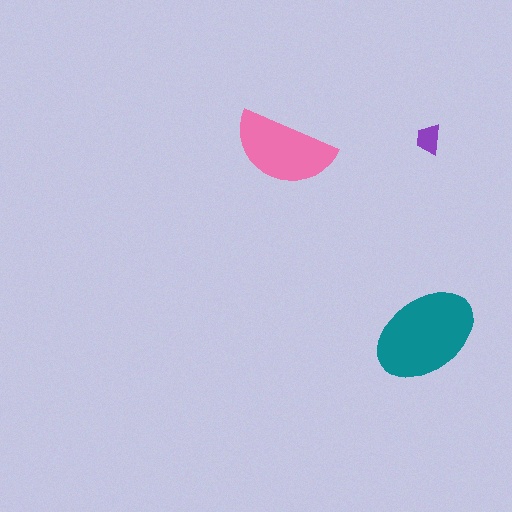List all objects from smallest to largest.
The purple trapezoid, the pink semicircle, the teal ellipse.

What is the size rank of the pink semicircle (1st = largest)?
2nd.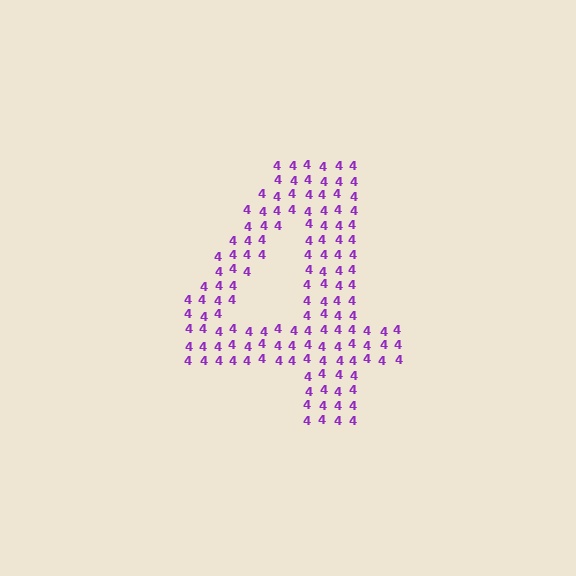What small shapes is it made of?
It is made of small digit 4's.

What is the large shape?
The large shape is the digit 4.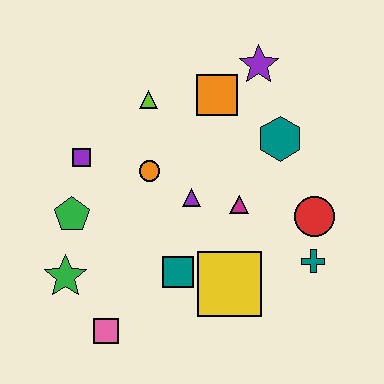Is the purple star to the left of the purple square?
No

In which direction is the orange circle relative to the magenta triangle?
The orange circle is to the left of the magenta triangle.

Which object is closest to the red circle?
The teal cross is closest to the red circle.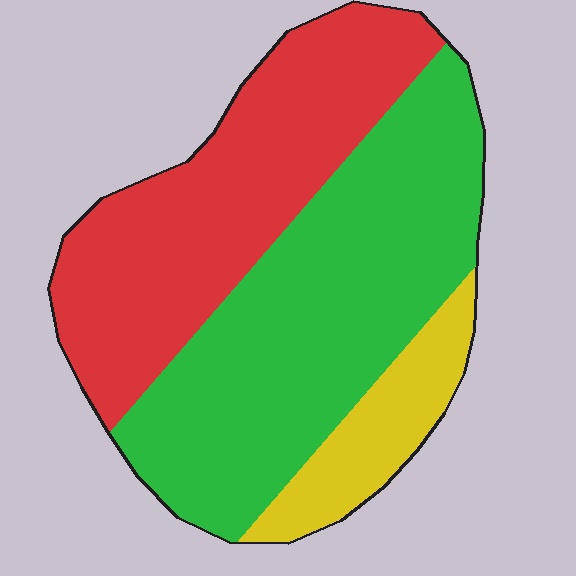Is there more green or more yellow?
Green.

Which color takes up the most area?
Green, at roughly 50%.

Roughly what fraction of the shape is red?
Red covers roughly 40% of the shape.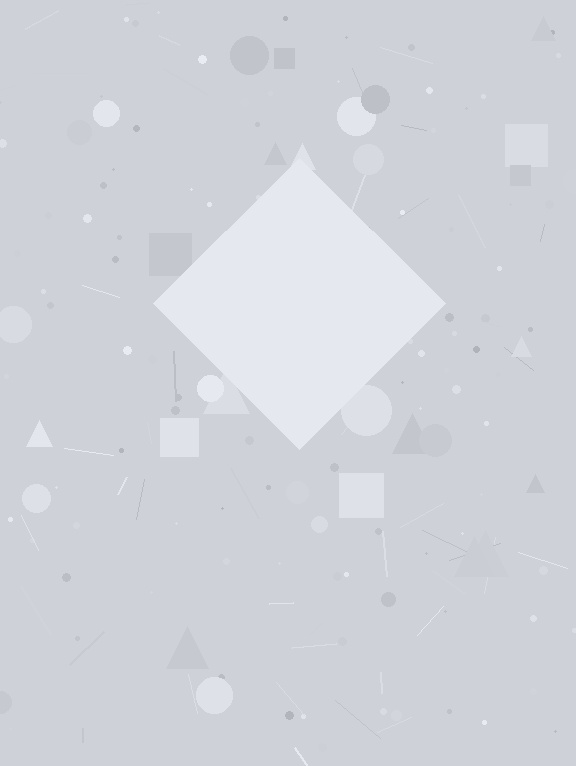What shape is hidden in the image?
A diamond is hidden in the image.